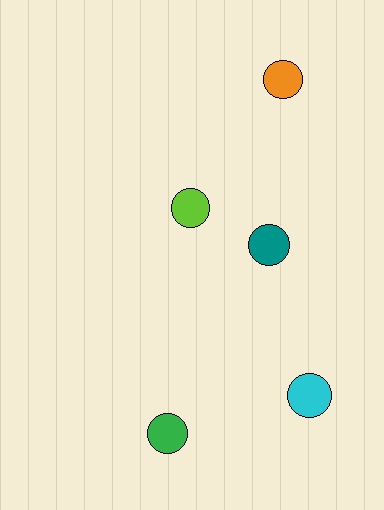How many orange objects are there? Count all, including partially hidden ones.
There is 1 orange object.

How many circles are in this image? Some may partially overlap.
There are 5 circles.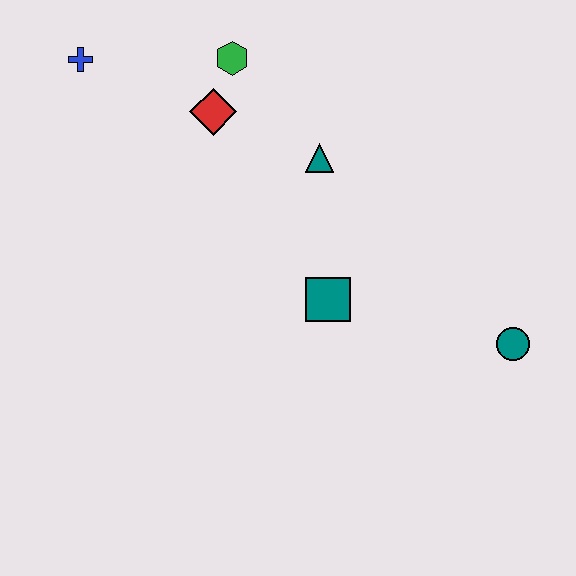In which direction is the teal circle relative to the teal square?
The teal circle is to the right of the teal square.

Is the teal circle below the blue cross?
Yes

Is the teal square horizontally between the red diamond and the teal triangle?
No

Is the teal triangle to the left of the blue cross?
No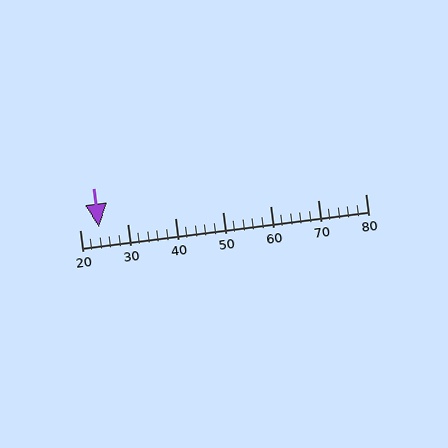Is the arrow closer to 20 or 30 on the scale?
The arrow is closer to 20.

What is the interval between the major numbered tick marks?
The major tick marks are spaced 10 units apart.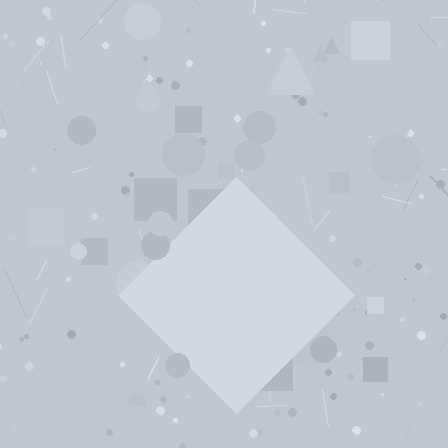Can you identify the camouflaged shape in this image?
The camouflaged shape is a diamond.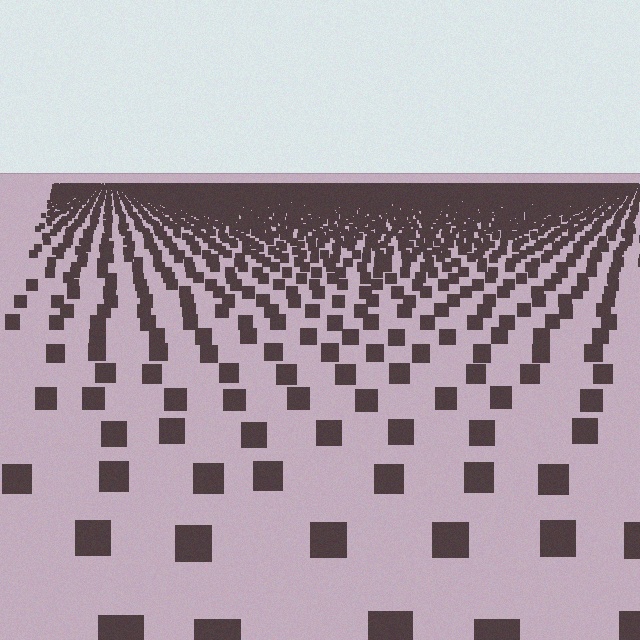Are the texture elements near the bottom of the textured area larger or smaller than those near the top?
Larger. Near the bottom, elements are closer to the viewer and appear at a bigger on-screen size.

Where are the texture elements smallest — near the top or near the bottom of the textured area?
Near the top.